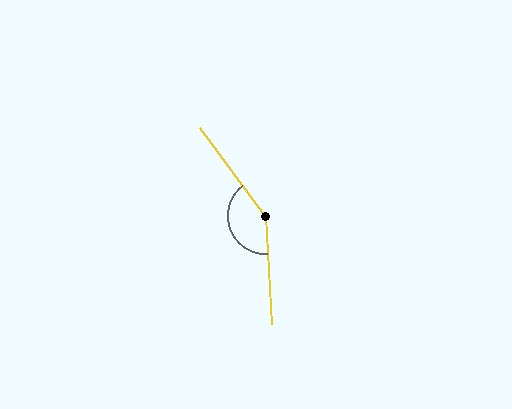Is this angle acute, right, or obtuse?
It is obtuse.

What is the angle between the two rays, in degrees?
Approximately 146 degrees.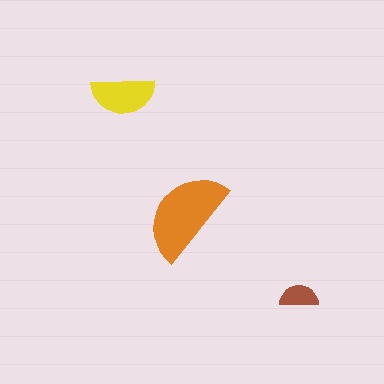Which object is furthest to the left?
The yellow semicircle is leftmost.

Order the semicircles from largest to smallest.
the orange one, the yellow one, the brown one.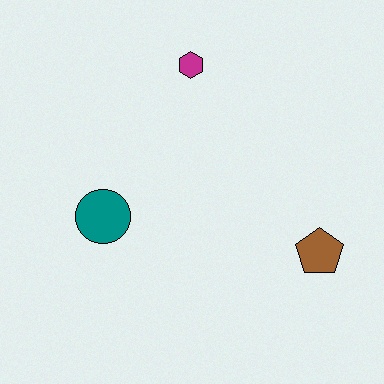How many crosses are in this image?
There are no crosses.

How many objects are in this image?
There are 3 objects.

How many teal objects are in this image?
There is 1 teal object.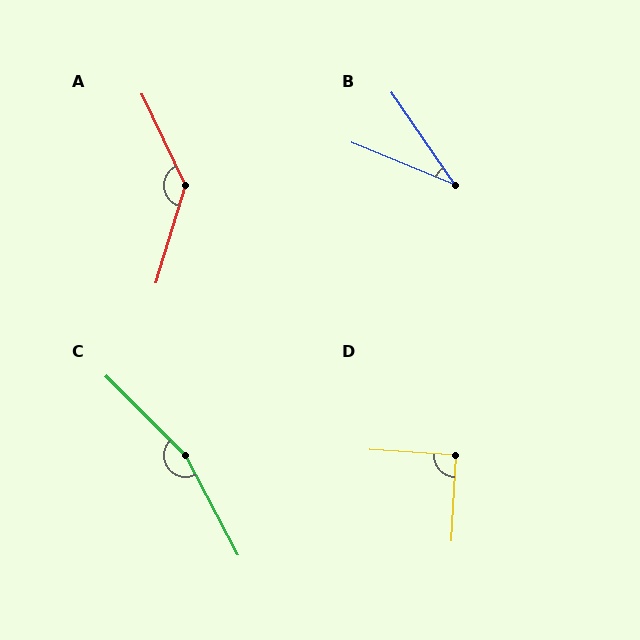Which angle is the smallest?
B, at approximately 33 degrees.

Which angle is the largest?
C, at approximately 163 degrees.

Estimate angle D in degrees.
Approximately 91 degrees.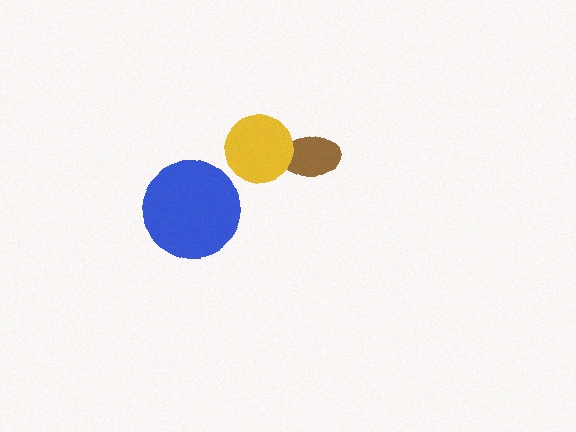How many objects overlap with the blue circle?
0 objects overlap with the blue circle.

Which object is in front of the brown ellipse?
The yellow circle is in front of the brown ellipse.